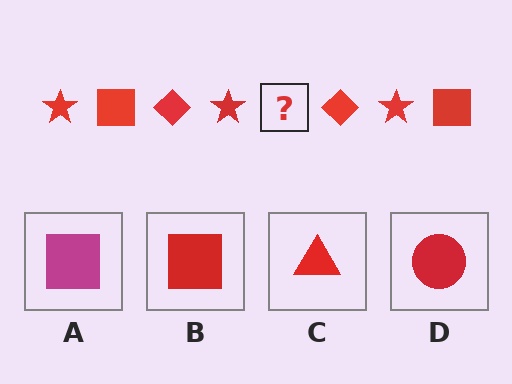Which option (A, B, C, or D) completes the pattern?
B.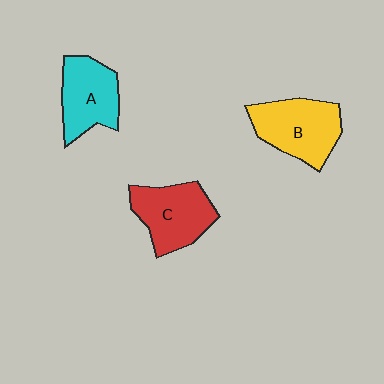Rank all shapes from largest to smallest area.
From largest to smallest: B (yellow), C (red), A (cyan).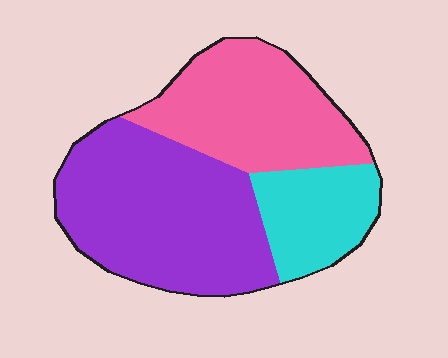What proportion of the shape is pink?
Pink covers 34% of the shape.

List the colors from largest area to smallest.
From largest to smallest: purple, pink, cyan.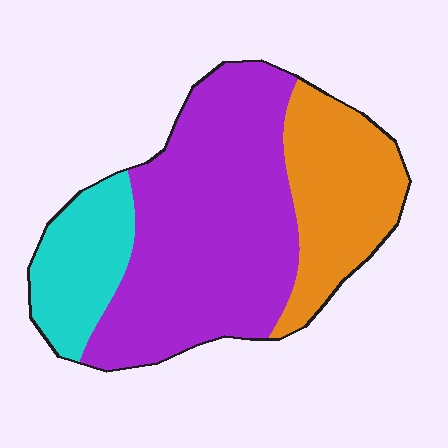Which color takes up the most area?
Purple, at roughly 55%.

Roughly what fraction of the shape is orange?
Orange covers about 25% of the shape.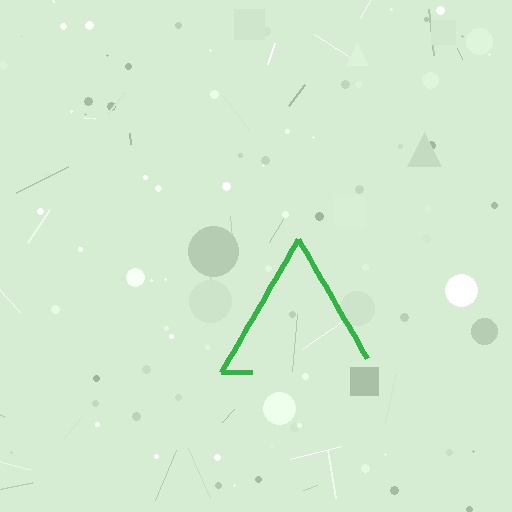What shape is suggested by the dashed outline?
The dashed outline suggests a triangle.